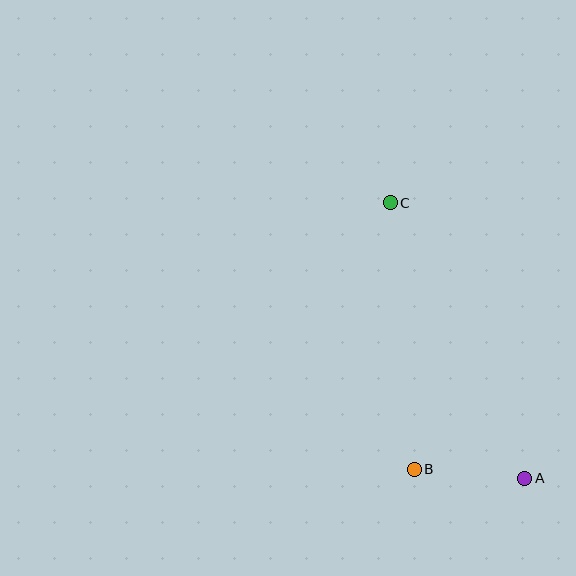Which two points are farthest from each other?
Points A and C are farthest from each other.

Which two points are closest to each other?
Points A and B are closest to each other.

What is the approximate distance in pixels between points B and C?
The distance between B and C is approximately 268 pixels.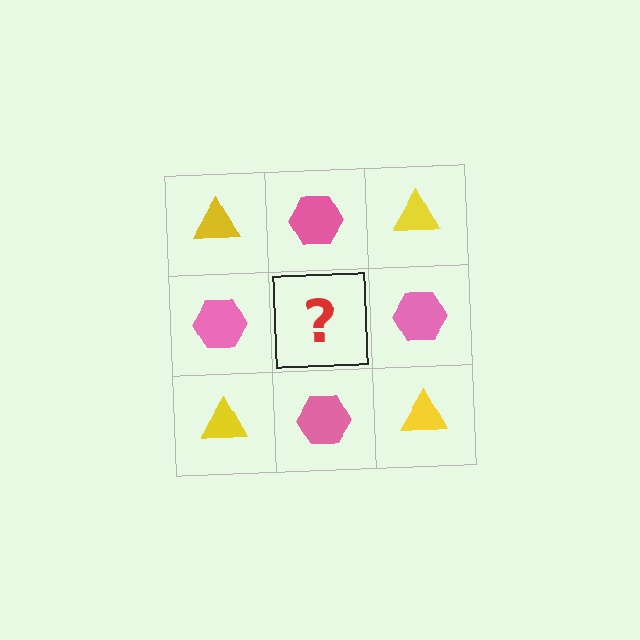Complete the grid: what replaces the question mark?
The question mark should be replaced with a yellow triangle.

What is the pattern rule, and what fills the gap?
The rule is that it alternates yellow triangle and pink hexagon in a checkerboard pattern. The gap should be filled with a yellow triangle.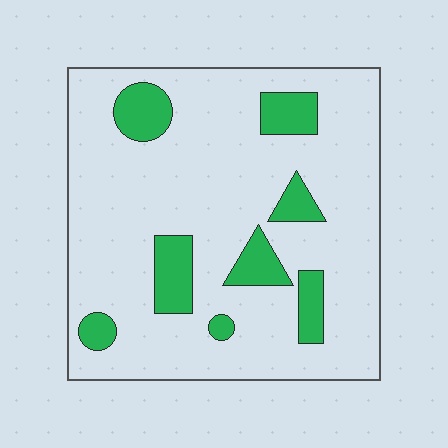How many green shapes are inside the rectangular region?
8.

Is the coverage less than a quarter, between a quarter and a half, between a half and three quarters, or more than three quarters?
Less than a quarter.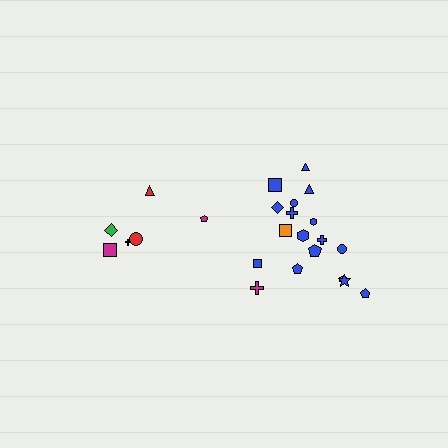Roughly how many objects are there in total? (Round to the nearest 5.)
Roughly 25 objects in total.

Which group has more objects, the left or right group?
The right group.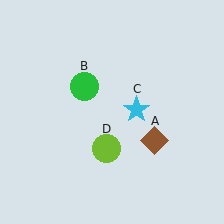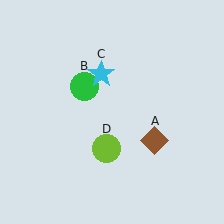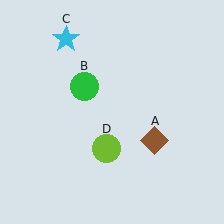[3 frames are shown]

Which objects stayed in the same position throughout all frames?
Brown diamond (object A) and green circle (object B) and lime circle (object D) remained stationary.